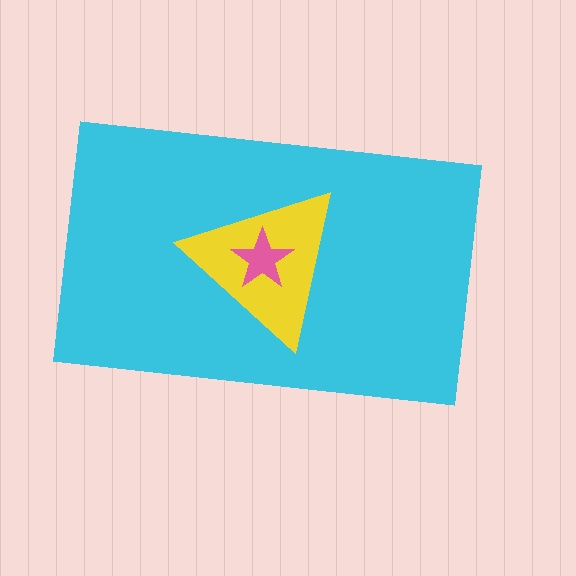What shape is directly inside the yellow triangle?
The pink star.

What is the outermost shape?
The cyan rectangle.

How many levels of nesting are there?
3.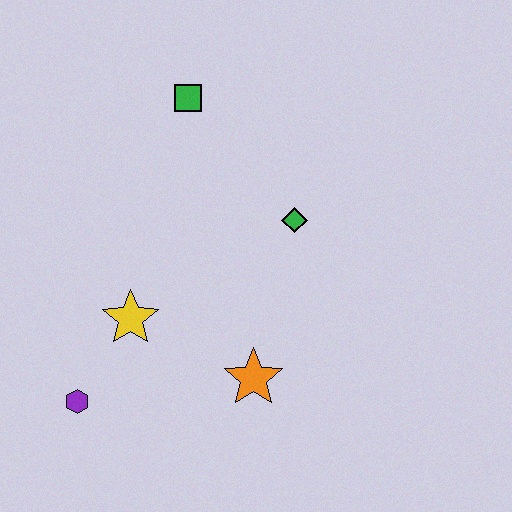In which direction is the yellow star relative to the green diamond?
The yellow star is to the left of the green diamond.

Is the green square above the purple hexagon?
Yes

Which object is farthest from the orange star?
The green square is farthest from the orange star.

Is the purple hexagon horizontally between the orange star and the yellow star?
No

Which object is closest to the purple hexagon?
The yellow star is closest to the purple hexagon.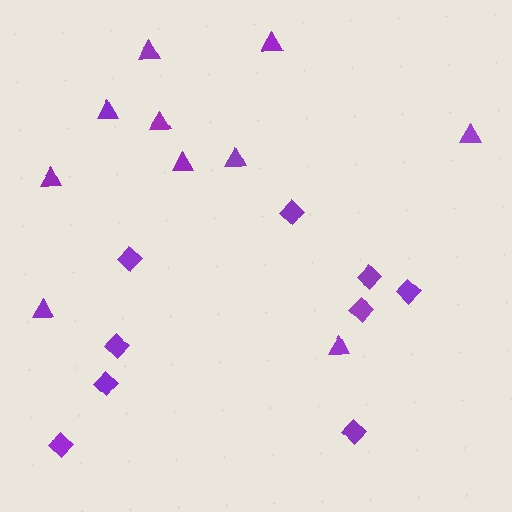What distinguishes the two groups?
There are 2 groups: one group of diamonds (9) and one group of triangles (10).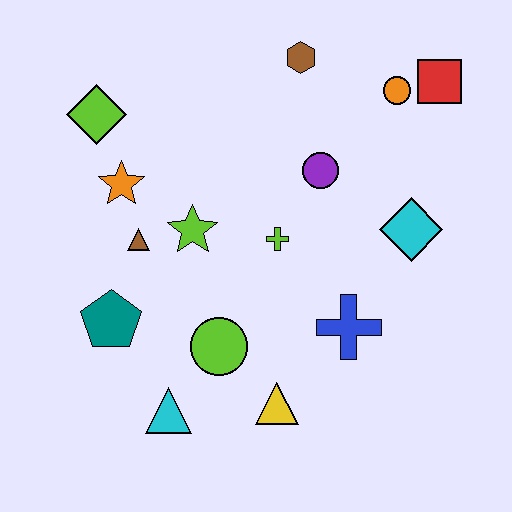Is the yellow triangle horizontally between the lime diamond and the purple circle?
Yes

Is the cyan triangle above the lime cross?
No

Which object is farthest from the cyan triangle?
The red square is farthest from the cyan triangle.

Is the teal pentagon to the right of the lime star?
No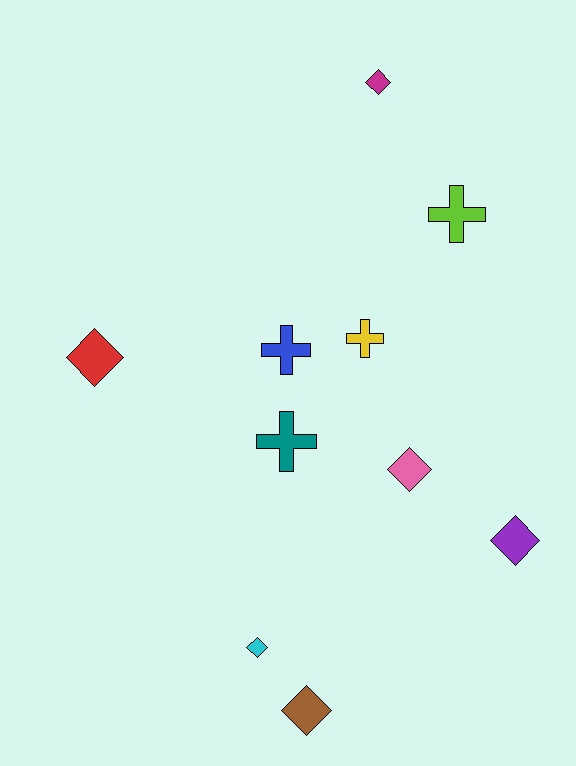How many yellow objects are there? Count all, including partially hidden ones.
There is 1 yellow object.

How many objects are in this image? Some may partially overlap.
There are 10 objects.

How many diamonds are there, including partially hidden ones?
There are 6 diamonds.